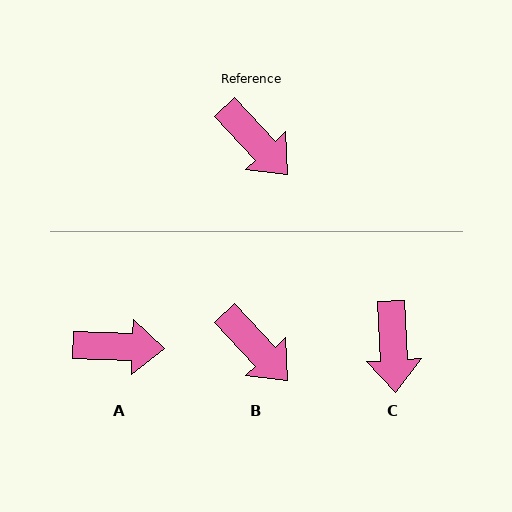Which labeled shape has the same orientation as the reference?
B.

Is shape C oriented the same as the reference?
No, it is off by about 40 degrees.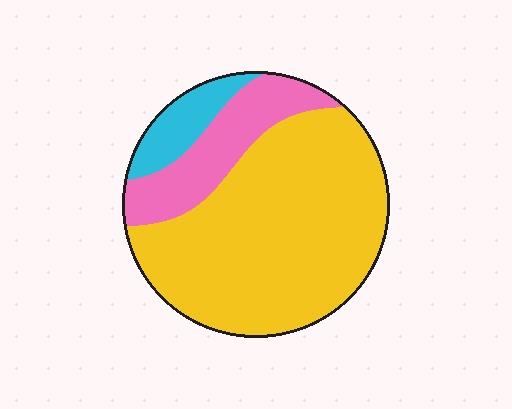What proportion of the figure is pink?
Pink covers around 20% of the figure.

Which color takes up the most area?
Yellow, at roughly 70%.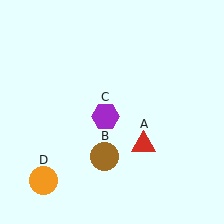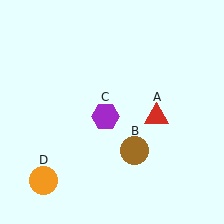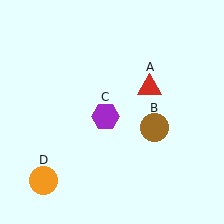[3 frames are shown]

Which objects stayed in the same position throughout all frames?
Purple hexagon (object C) and orange circle (object D) remained stationary.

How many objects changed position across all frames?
2 objects changed position: red triangle (object A), brown circle (object B).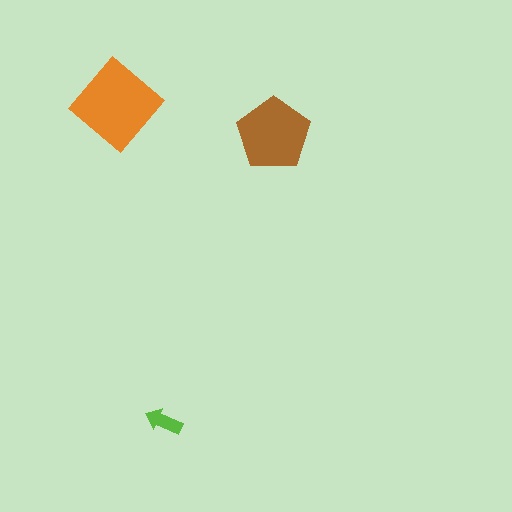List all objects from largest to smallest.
The orange diamond, the brown pentagon, the lime arrow.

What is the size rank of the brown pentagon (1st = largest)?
2nd.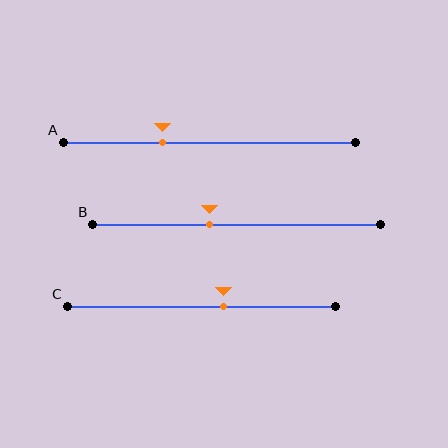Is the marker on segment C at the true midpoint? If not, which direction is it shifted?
No, the marker on segment C is shifted to the right by about 8% of the segment length.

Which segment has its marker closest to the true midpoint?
Segment C has its marker closest to the true midpoint.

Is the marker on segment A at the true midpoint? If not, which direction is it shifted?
No, the marker on segment A is shifted to the left by about 16% of the segment length.